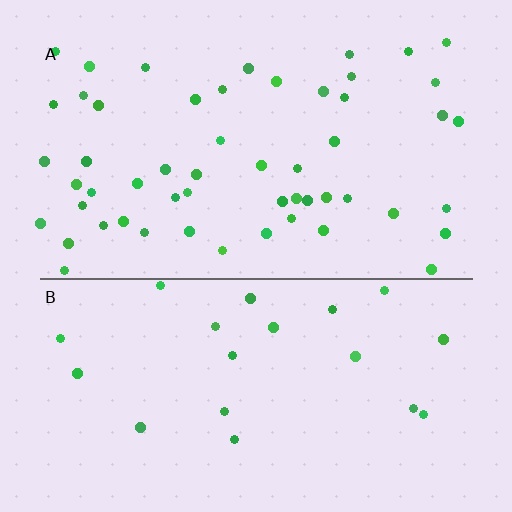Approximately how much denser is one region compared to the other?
Approximately 2.7× — region A over region B.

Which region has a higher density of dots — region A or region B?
A (the top).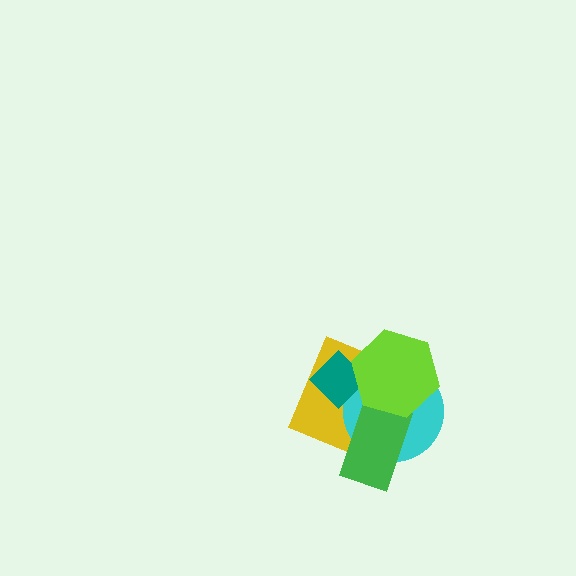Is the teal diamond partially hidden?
Yes, it is partially covered by another shape.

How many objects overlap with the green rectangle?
3 objects overlap with the green rectangle.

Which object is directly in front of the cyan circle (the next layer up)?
The teal diamond is directly in front of the cyan circle.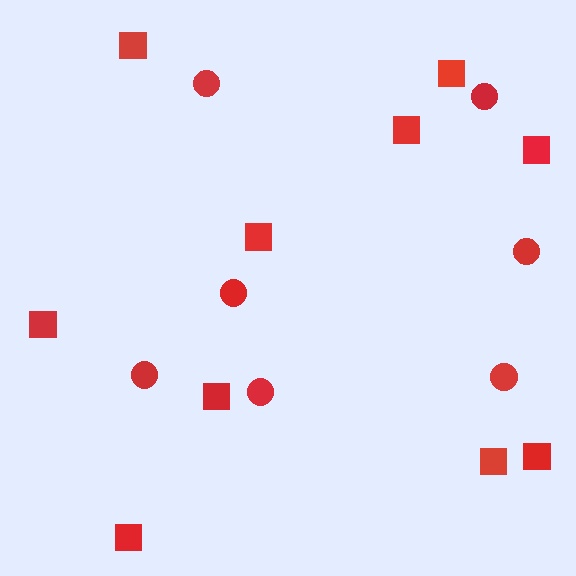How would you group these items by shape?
There are 2 groups: one group of circles (7) and one group of squares (10).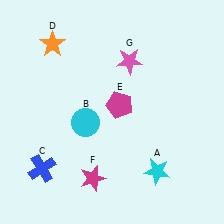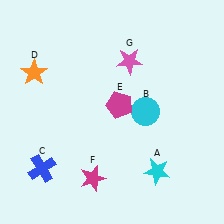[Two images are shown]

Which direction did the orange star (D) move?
The orange star (D) moved down.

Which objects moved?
The objects that moved are: the cyan circle (B), the orange star (D).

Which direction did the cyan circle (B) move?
The cyan circle (B) moved right.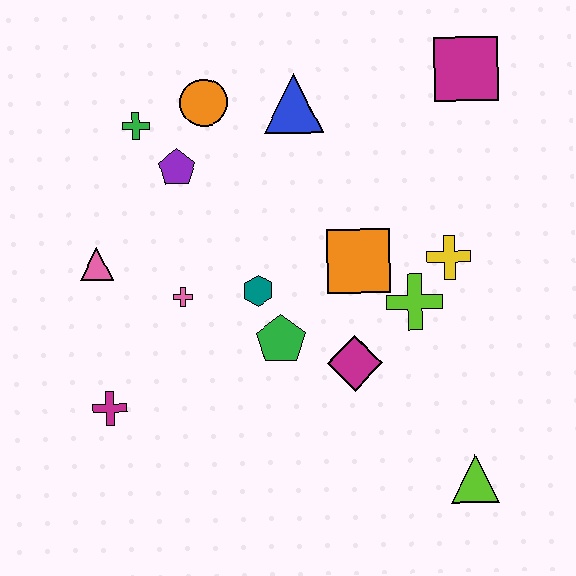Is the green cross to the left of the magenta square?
Yes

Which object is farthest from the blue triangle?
The lime triangle is farthest from the blue triangle.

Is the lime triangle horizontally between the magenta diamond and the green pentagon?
No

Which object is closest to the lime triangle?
The magenta diamond is closest to the lime triangle.